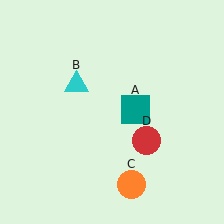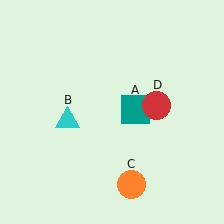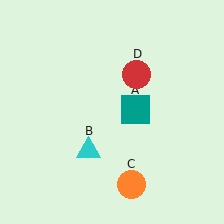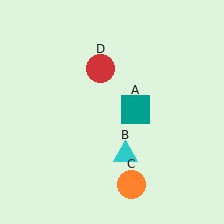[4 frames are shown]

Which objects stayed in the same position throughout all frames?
Teal square (object A) and orange circle (object C) remained stationary.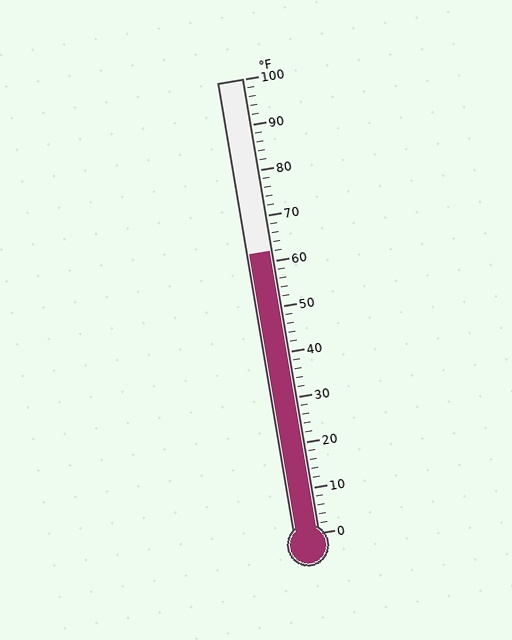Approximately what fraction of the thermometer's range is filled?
The thermometer is filled to approximately 60% of its range.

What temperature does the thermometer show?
The thermometer shows approximately 62°F.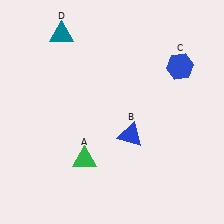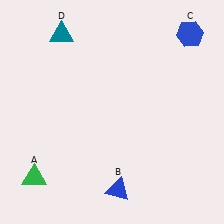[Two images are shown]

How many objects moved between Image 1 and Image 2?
3 objects moved between the two images.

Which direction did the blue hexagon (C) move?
The blue hexagon (C) moved up.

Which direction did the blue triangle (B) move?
The blue triangle (B) moved down.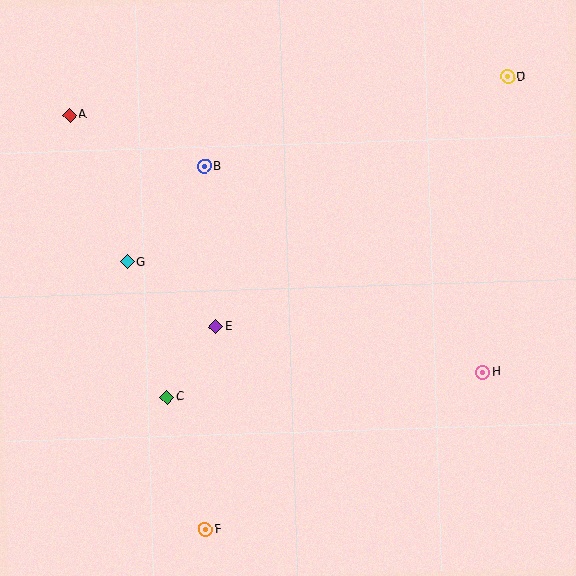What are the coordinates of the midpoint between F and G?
The midpoint between F and G is at (166, 396).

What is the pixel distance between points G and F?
The distance between G and F is 279 pixels.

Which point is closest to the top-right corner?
Point D is closest to the top-right corner.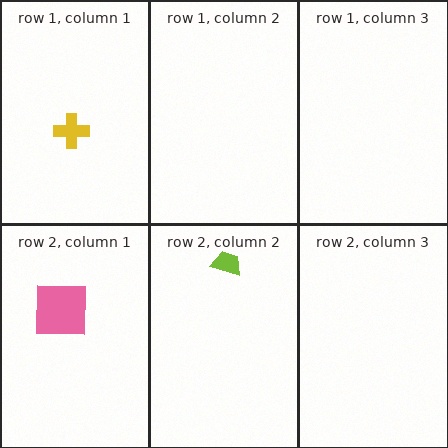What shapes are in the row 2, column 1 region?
The pink square.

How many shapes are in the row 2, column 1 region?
1.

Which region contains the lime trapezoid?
The row 2, column 2 region.